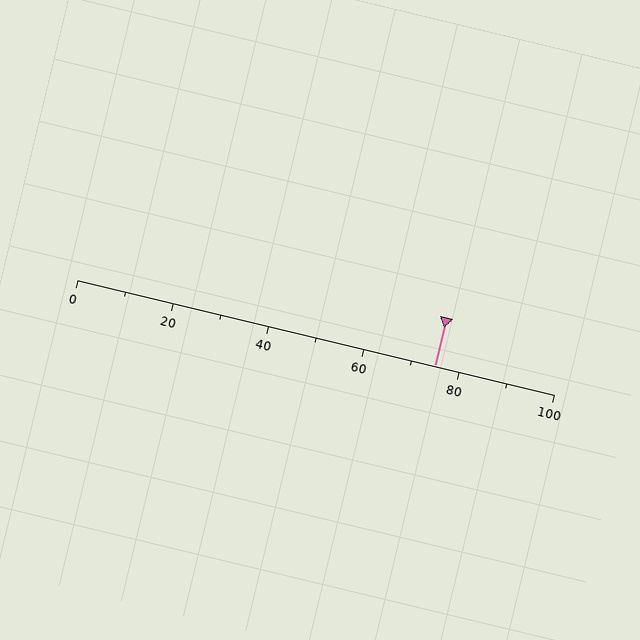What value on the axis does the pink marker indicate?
The marker indicates approximately 75.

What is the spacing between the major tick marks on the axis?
The major ticks are spaced 20 apart.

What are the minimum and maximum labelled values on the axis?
The axis runs from 0 to 100.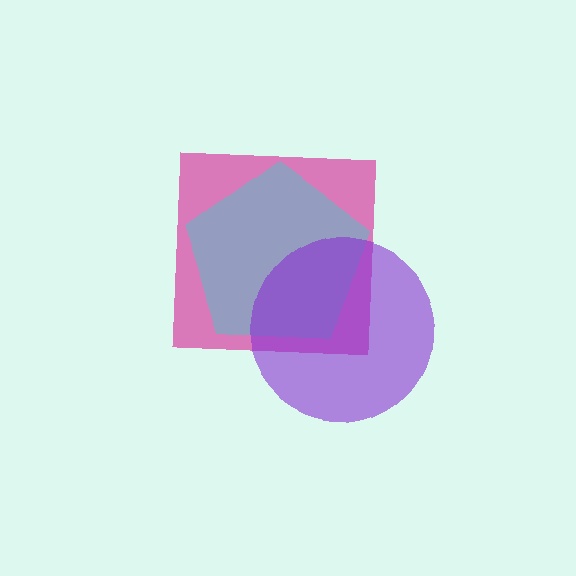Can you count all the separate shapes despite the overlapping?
Yes, there are 3 separate shapes.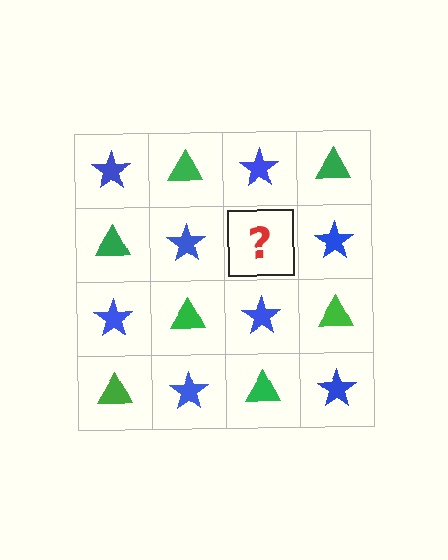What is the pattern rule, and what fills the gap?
The rule is that it alternates blue star and green triangle in a checkerboard pattern. The gap should be filled with a green triangle.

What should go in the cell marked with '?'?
The missing cell should contain a green triangle.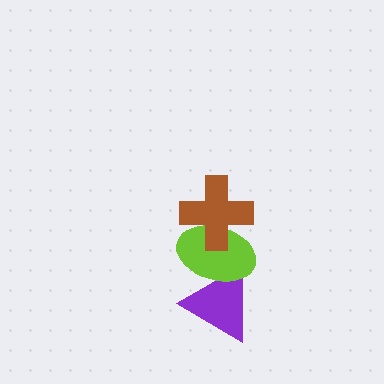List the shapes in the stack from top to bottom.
From top to bottom: the brown cross, the lime ellipse, the purple triangle.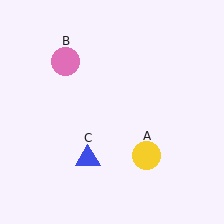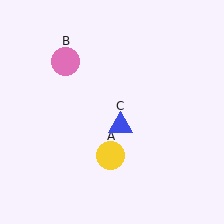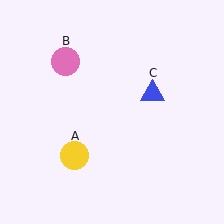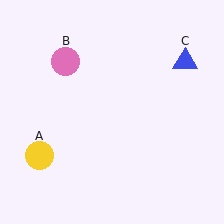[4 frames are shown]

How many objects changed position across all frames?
2 objects changed position: yellow circle (object A), blue triangle (object C).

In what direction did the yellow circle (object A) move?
The yellow circle (object A) moved left.